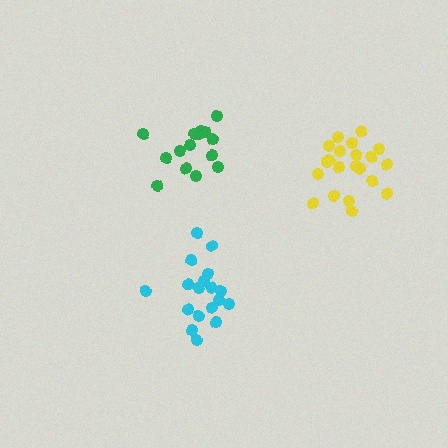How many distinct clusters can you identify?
There are 3 distinct clusters.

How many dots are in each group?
Group 1: 15 dots, Group 2: 18 dots, Group 3: 21 dots (54 total).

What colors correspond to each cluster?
The clusters are colored: green, cyan, yellow.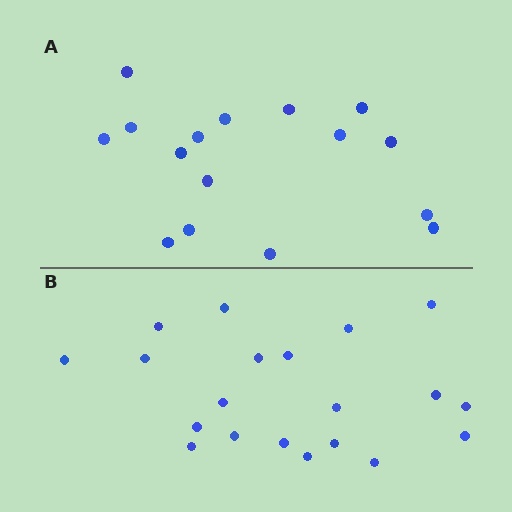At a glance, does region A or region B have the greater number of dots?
Region B (the bottom region) has more dots.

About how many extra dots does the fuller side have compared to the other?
Region B has about 4 more dots than region A.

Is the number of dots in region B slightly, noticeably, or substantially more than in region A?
Region B has noticeably more, but not dramatically so. The ratio is roughly 1.2 to 1.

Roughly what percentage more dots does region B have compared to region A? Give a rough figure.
About 25% more.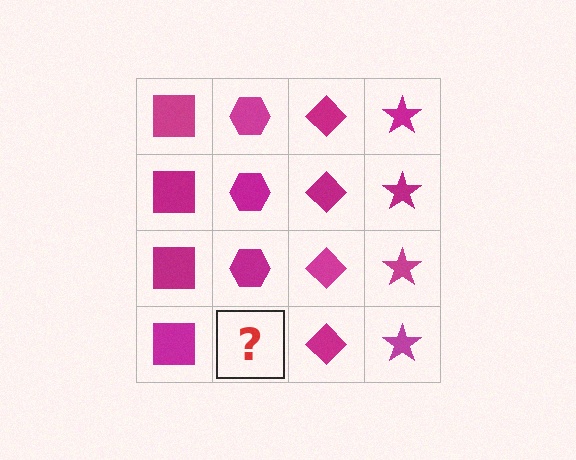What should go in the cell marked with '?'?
The missing cell should contain a magenta hexagon.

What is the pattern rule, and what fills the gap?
The rule is that each column has a consistent shape. The gap should be filled with a magenta hexagon.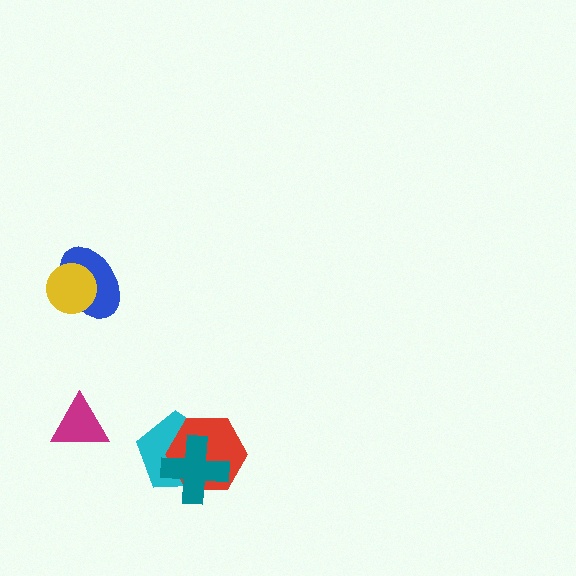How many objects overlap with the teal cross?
2 objects overlap with the teal cross.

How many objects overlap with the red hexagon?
2 objects overlap with the red hexagon.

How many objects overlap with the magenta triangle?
0 objects overlap with the magenta triangle.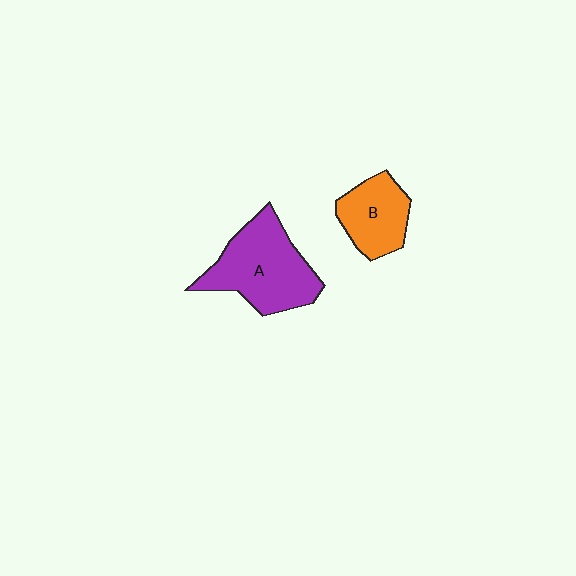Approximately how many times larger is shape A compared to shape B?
Approximately 1.6 times.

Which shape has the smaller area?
Shape B (orange).